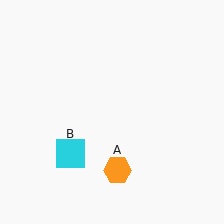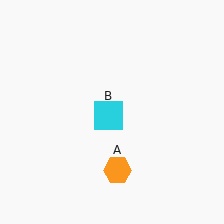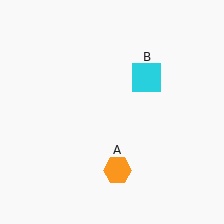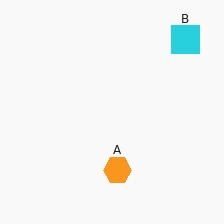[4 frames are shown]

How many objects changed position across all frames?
1 object changed position: cyan square (object B).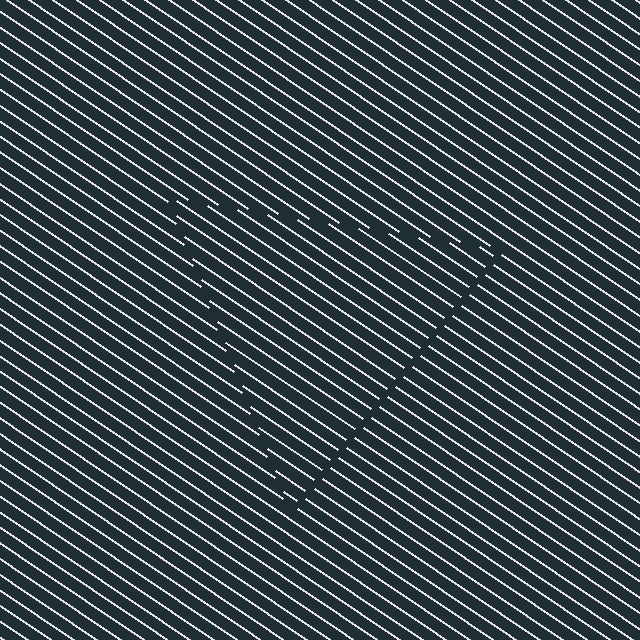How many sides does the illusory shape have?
3 sides — the line-ends trace a triangle.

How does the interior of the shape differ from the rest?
The interior of the shape contains the same grating, shifted by half a period — the contour is defined by the phase discontinuity where line-ends from the inner and outer gratings abut.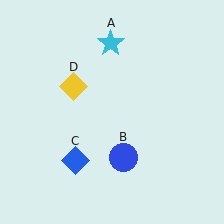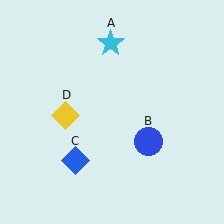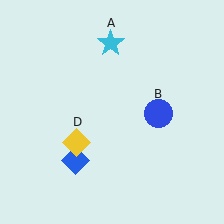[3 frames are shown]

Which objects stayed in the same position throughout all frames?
Cyan star (object A) and blue diamond (object C) remained stationary.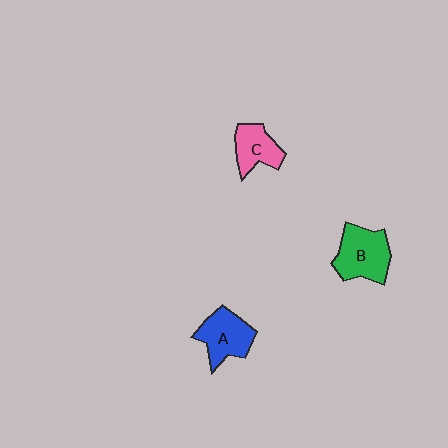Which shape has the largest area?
Shape B (green).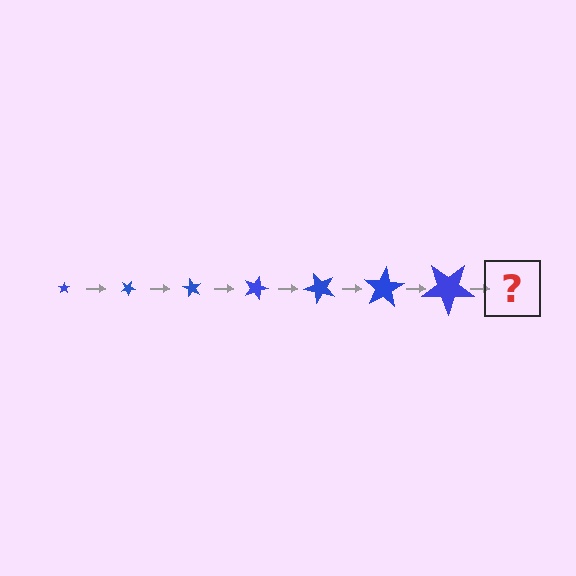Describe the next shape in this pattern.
It should be a star, larger than the previous one and rotated 210 degrees from the start.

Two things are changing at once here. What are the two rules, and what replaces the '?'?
The two rules are that the star grows larger each step and it rotates 30 degrees each step. The '?' should be a star, larger than the previous one and rotated 210 degrees from the start.